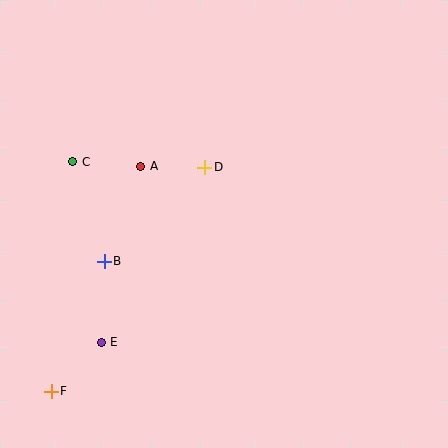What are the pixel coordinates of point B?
Point B is at (104, 261).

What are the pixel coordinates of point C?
Point C is at (73, 162).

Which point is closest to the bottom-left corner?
Point F is closest to the bottom-left corner.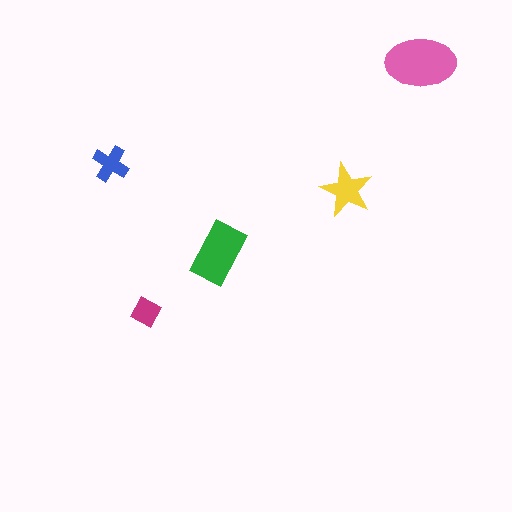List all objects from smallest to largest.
The magenta diamond, the blue cross, the yellow star, the green rectangle, the pink ellipse.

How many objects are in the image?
There are 5 objects in the image.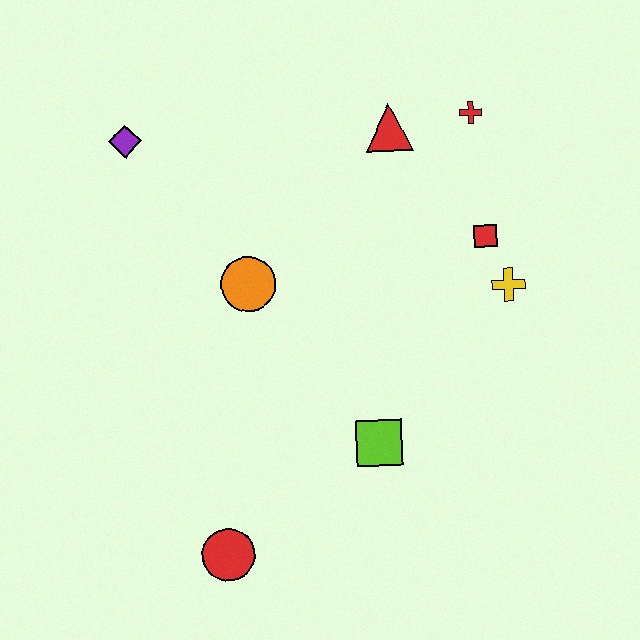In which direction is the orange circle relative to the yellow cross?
The orange circle is to the left of the yellow cross.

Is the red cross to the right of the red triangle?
Yes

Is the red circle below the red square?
Yes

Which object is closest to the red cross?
The red triangle is closest to the red cross.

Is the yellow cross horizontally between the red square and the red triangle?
No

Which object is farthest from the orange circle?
The red cross is farthest from the orange circle.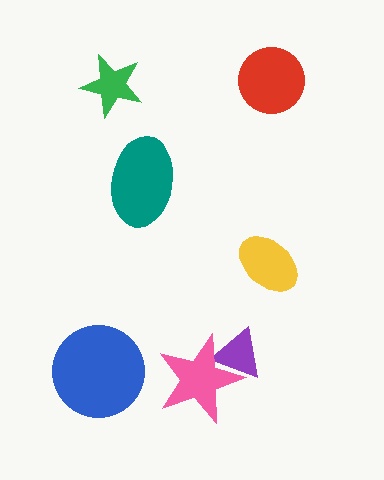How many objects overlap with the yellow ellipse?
0 objects overlap with the yellow ellipse.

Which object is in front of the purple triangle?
The pink star is in front of the purple triangle.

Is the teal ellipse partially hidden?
No, no other shape covers it.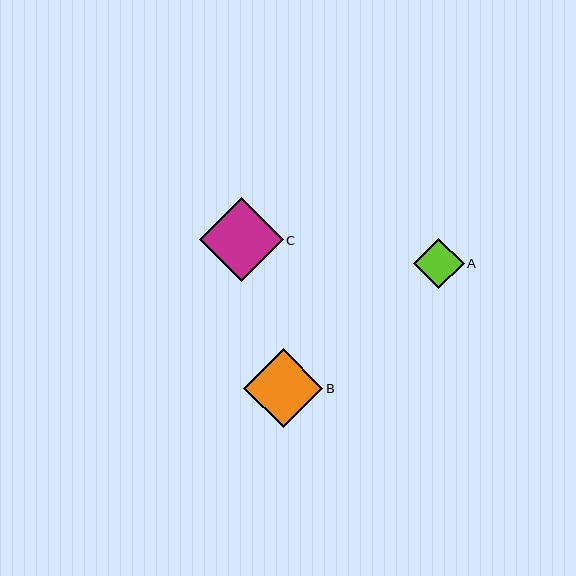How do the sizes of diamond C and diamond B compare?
Diamond C and diamond B are approximately the same size.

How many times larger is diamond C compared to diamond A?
Diamond C is approximately 1.6 times the size of diamond A.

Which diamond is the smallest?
Diamond A is the smallest with a size of approximately 51 pixels.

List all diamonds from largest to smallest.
From largest to smallest: C, B, A.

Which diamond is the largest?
Diamond C is the largest with a size of approximately 83 pixels.